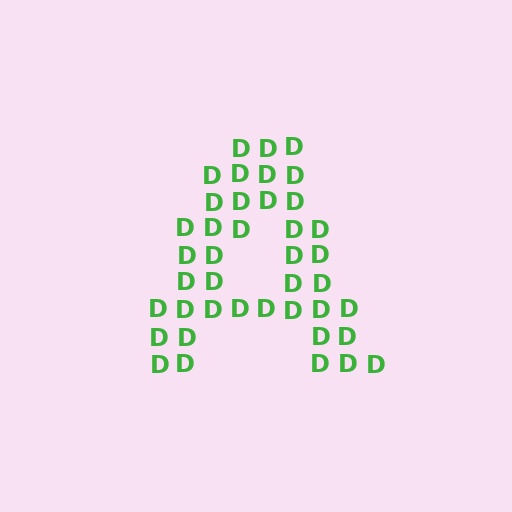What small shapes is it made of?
It is made of small letter D's.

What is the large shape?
The large shape is the letter A.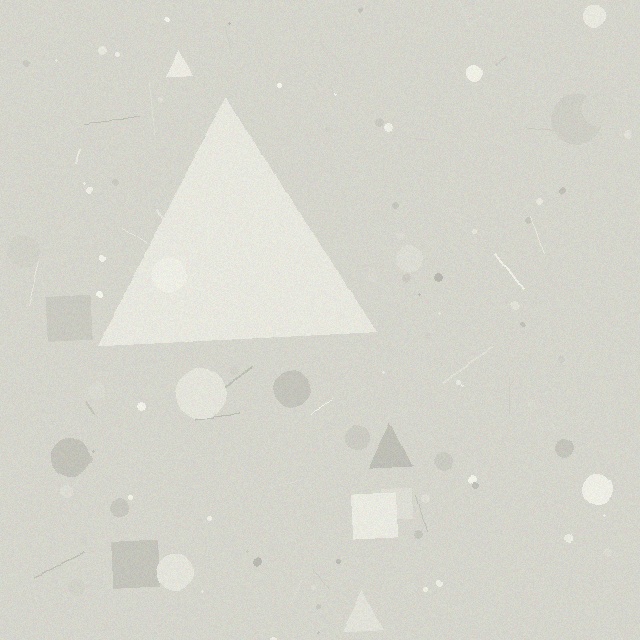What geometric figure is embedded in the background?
A triangle is embedded in the background.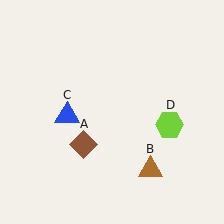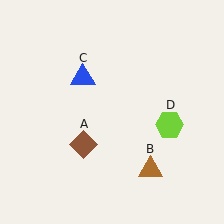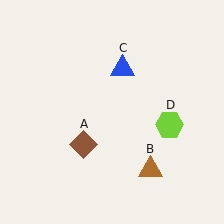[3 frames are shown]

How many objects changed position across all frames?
1 object changed position: blue triangle (object C).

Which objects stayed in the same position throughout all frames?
Brown diamond (object A) and brown triangle (object B) and lime hexagon (object D) remained stationary.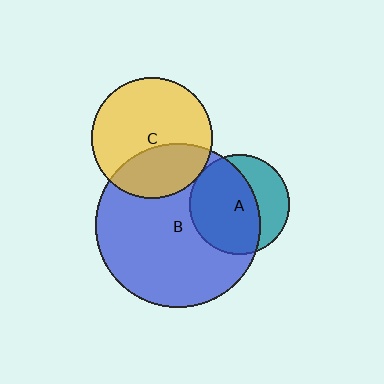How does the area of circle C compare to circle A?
Approximately 1.5 times.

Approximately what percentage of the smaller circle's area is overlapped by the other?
Approximately 65%.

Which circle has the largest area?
Circle B (blue).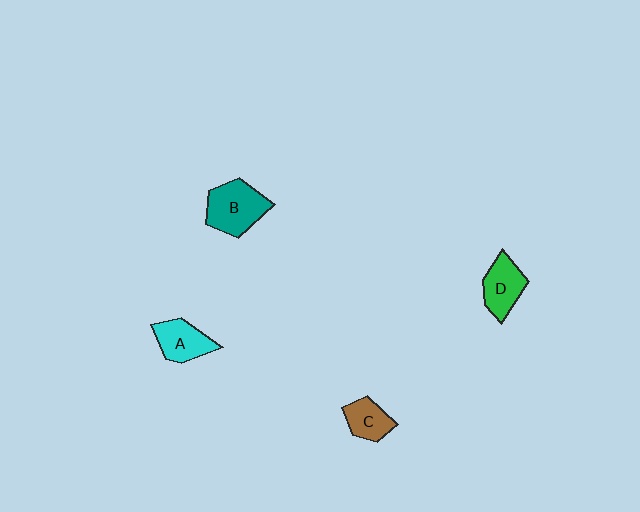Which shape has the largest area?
Shape B (teal).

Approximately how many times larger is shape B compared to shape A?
Approximately 1.4 times.